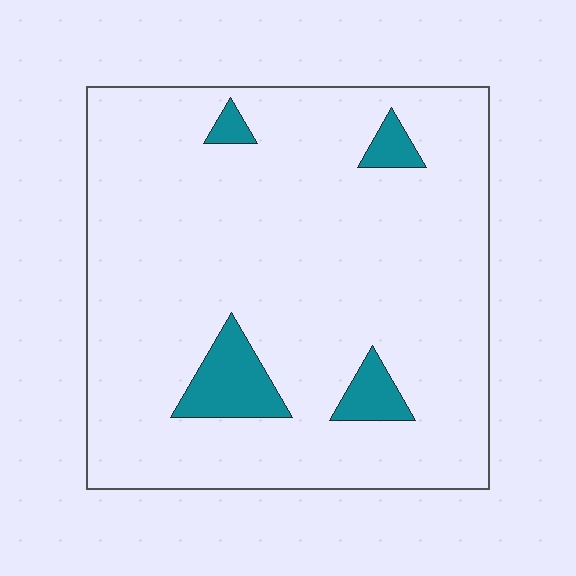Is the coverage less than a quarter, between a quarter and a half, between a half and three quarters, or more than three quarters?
Less than a quarter.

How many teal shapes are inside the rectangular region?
4.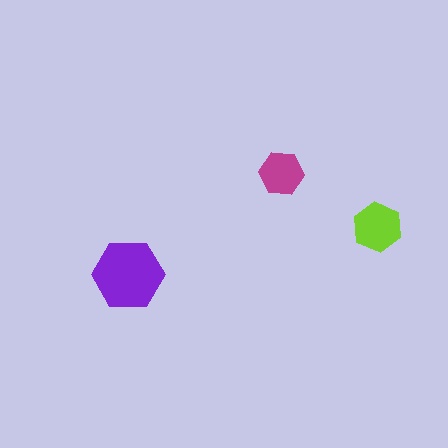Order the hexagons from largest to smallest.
the purple one, the lime one, the magenta one.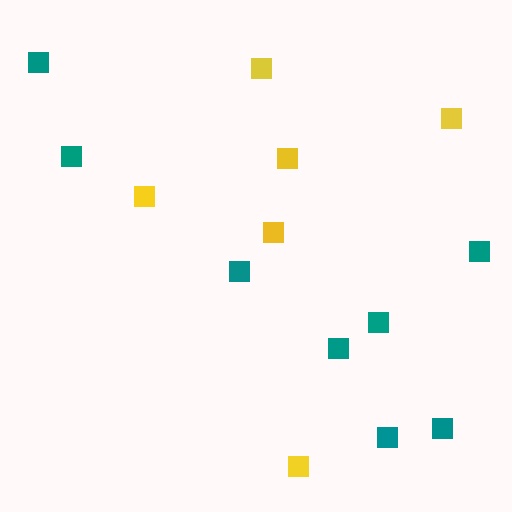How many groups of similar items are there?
There are 2 groups: one group of yellow squares (6) and one group of teal squares (8).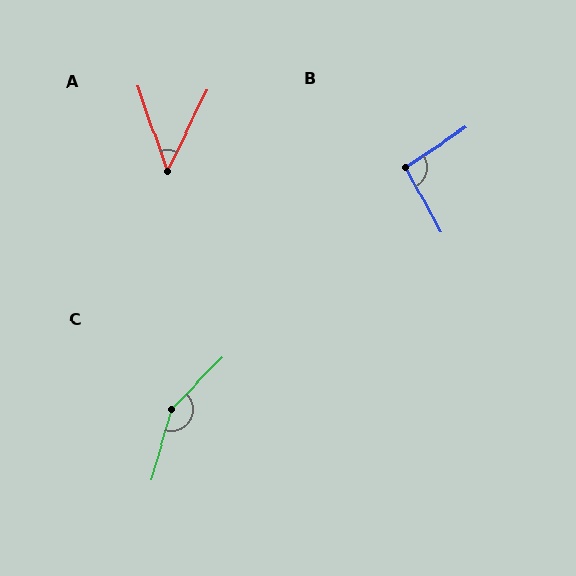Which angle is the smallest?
A, at approximately 45 degrees.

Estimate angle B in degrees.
Approximately 94 degrees.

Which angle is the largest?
C, at approximately 151 degrees.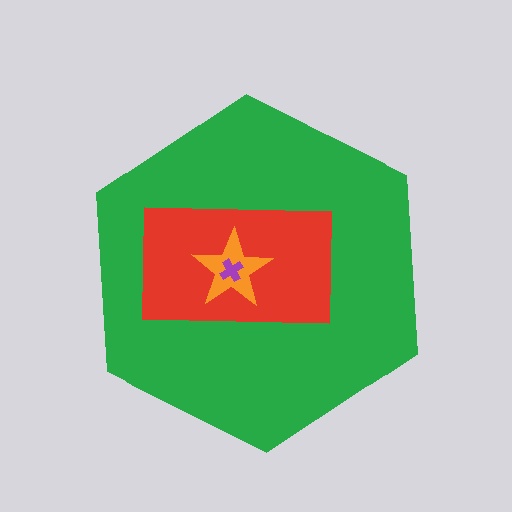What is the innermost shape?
The purple cross.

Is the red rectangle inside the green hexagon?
Yes.